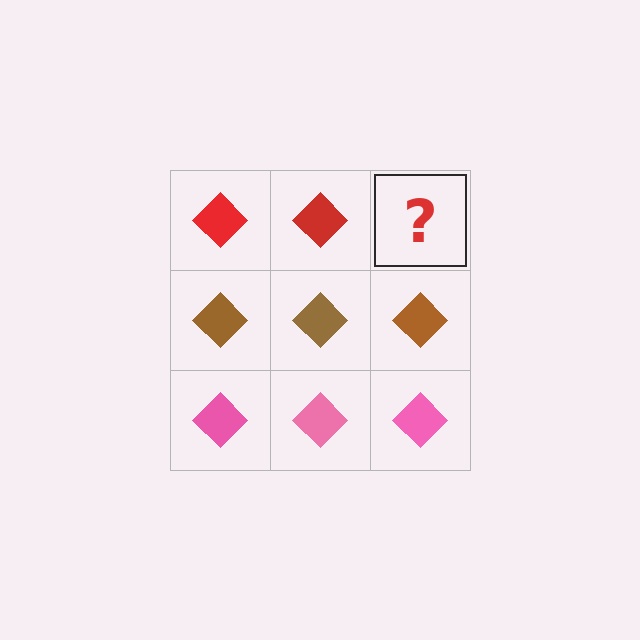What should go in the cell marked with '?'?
The missing cell should contain a red diamond.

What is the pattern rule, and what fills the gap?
The rule is that each row has a consistent color. The gap should be filled with a red diamond.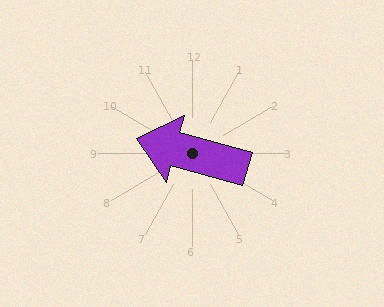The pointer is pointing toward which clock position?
Roughly 10 o'clock.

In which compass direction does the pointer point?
West.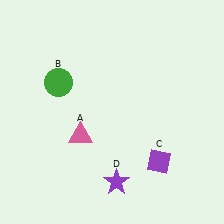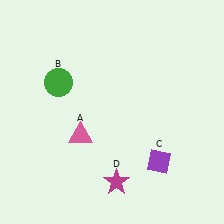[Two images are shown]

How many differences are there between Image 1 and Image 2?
There is 1 difference between the two images.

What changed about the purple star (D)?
In Image 1, D is purple. In Image 2, it changed to magenta.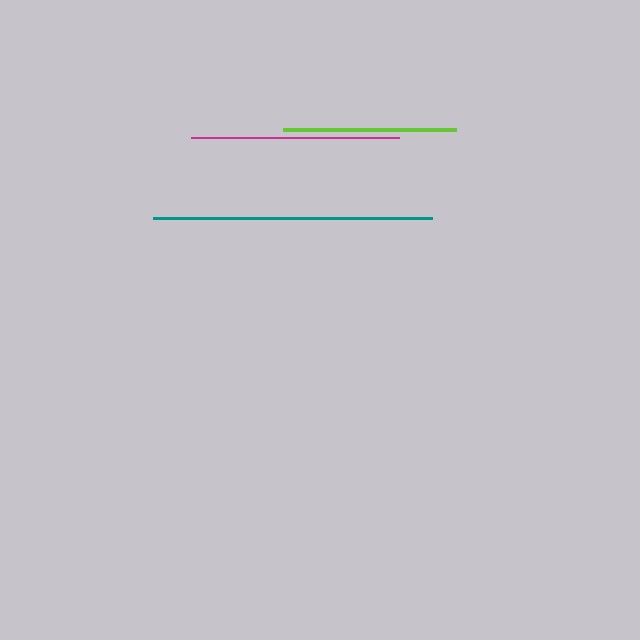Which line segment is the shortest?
The lime line is the shortest at approximately 174 pixels.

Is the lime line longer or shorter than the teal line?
The teal line is longer than the lime line.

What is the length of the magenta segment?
The magenta segment is approximately 208 pixels long.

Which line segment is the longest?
The teal line is the longest at approximately 279 pixels.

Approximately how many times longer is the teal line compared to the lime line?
The teal line is approximately 1.6 times the length of the lime line.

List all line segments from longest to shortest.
From longest to shortest: teal, magenta, lime.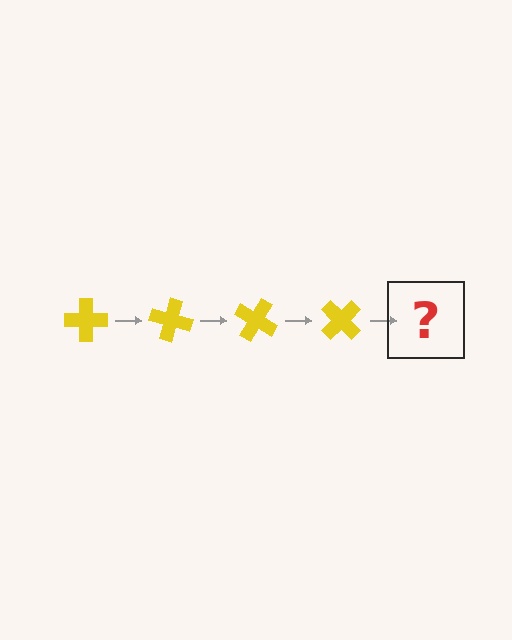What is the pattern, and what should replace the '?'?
The pattern is that the cross rotates 15 degrees each step. The '?' should be a yellow cross rotated 60 degrees.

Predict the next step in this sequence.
The next step is a yellow cross rotated 60 degrees.